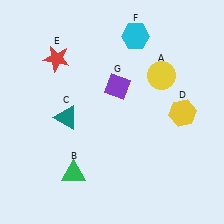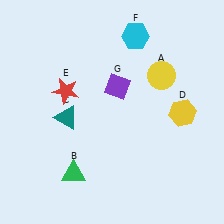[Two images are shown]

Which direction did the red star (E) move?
The red star (E) moved down.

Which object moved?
The red star (E) moved down.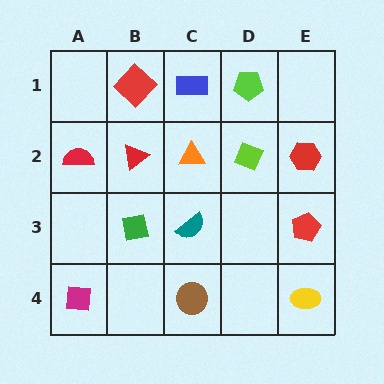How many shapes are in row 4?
3 shapes.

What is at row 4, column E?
A yellow ellipse.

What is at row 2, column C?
An orange triangle.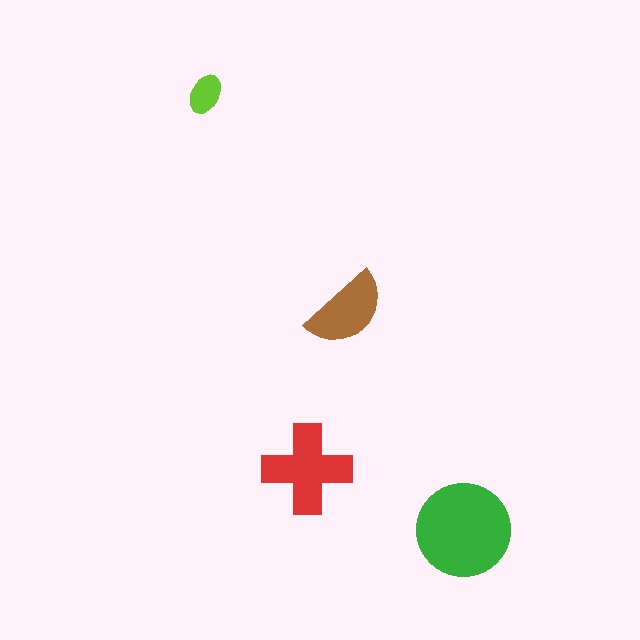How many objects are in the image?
There are 4 objects in the image.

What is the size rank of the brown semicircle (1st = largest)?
3rd.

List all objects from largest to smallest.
The green circle, the red cross, the brown semicircle, the lime ellipse.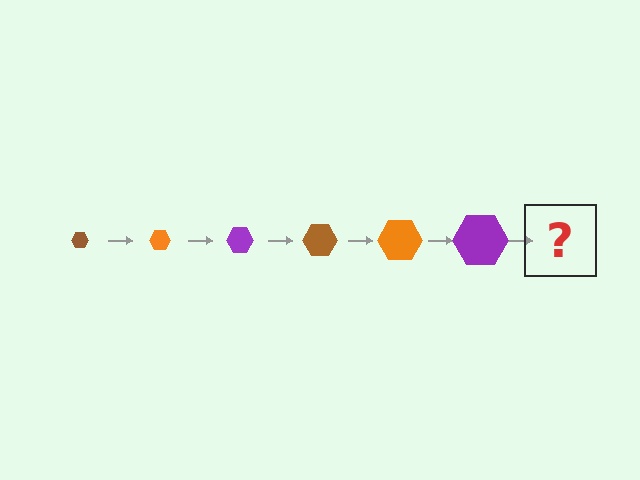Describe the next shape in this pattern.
It should be a brown hexagon, larger than the previous one.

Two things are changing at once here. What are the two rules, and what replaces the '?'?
The two rules are that the hexagon grows larger each step and the color cycles through brown, orange, and purple. The '?' should be a brown hexagon, larger than the previous one.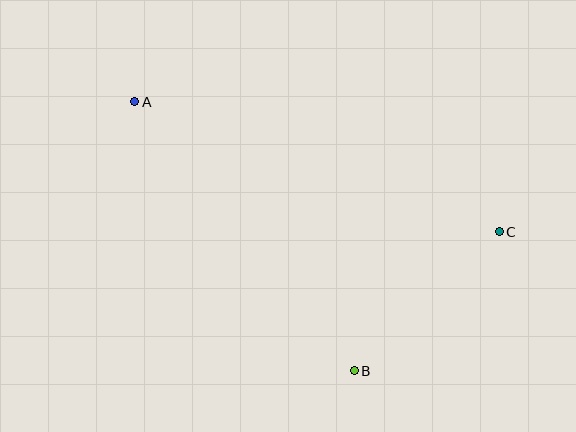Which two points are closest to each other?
Points B and C are closest to each other.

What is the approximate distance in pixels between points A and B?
The distance between A and B is approximately 347 pixels.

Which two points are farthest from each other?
Points A and C are farthest from each other.